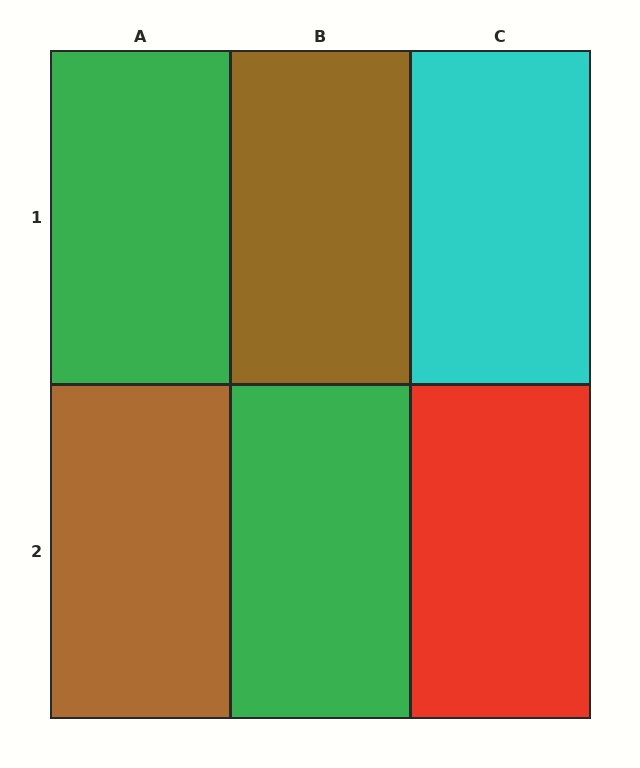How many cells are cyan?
1 cell is cyan.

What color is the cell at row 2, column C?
Red.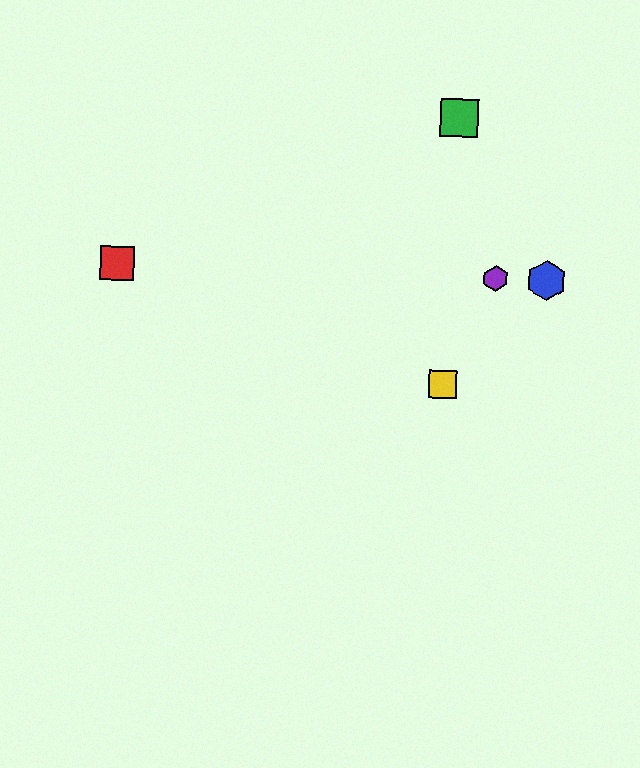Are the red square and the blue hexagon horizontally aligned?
Yes, both are at y≈263.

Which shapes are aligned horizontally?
The red square, the blue hexagon, the purple hexagon are aligned horizontally.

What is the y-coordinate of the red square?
The red square is at y≈263.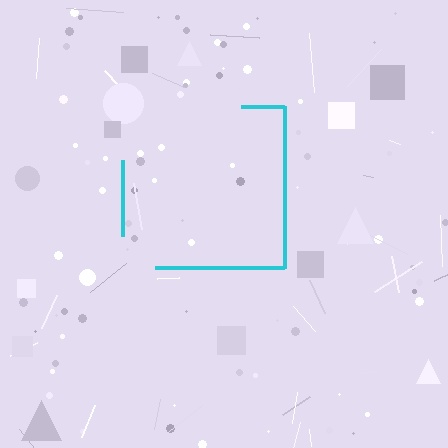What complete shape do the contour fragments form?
The contour fragments form a square.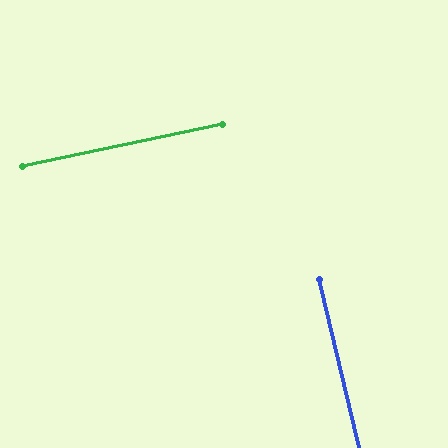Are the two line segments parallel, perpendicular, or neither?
Perpendicular — they meet at approximately 88°.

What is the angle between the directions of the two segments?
Approximately 88 degrees.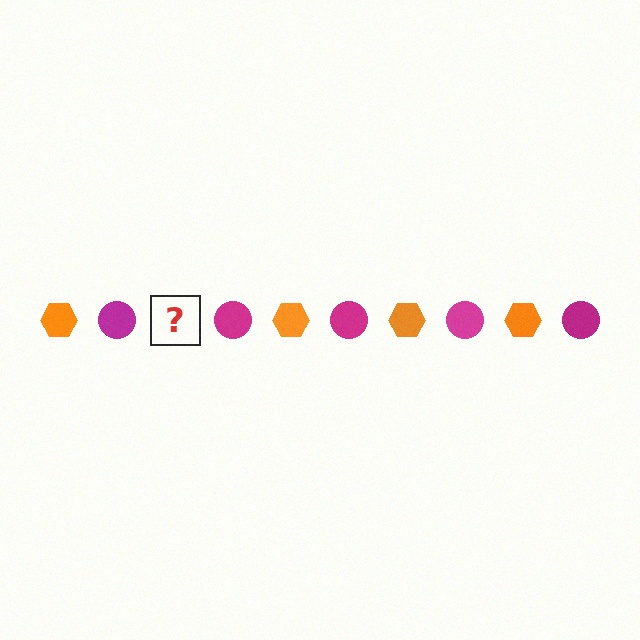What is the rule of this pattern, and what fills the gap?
The rule is that the pattern alternates between orange hexagon and magenta circle. The gap should be filled with an orange hexagon.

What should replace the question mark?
The question mark should be replaced with an orange hexagon.